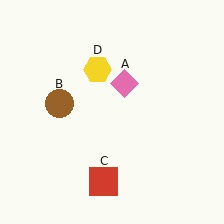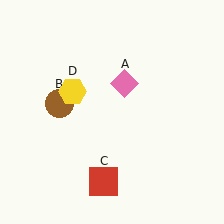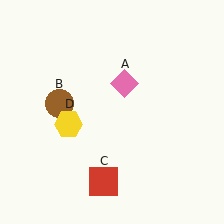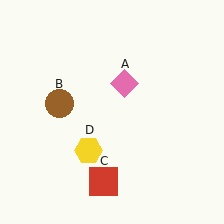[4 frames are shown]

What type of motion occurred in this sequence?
The yellow hexagon (object D) rotated counterclockwise around the center of the scene.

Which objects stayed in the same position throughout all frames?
Pink diamond (object A) and brown circle (object B) and red square (object C) remained stationary.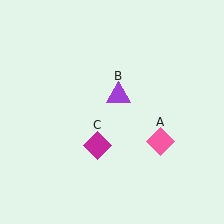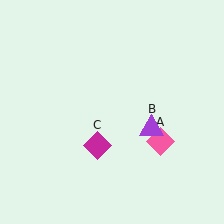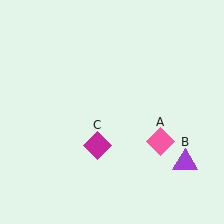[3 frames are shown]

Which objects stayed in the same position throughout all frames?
Pink diamond (object A) and magenta diamond (object C) remained stationary.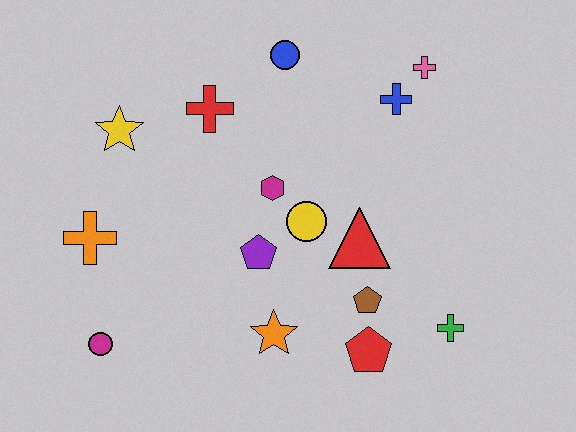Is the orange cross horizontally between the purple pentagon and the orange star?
No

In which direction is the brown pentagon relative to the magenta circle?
The brown pentagon is to the right of the magenta circle.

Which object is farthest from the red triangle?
The magenta circle is farthest from the red triangle.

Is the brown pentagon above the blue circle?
No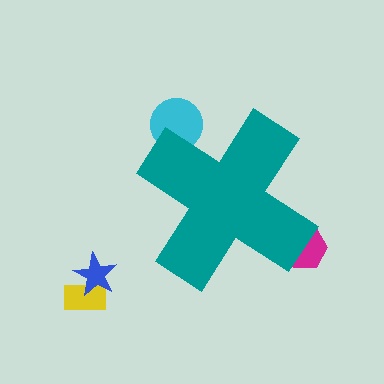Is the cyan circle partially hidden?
Yes, the cyan circle is partially hidden behind the teal cross.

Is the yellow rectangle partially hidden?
No, the yellow rectangle is fully visible.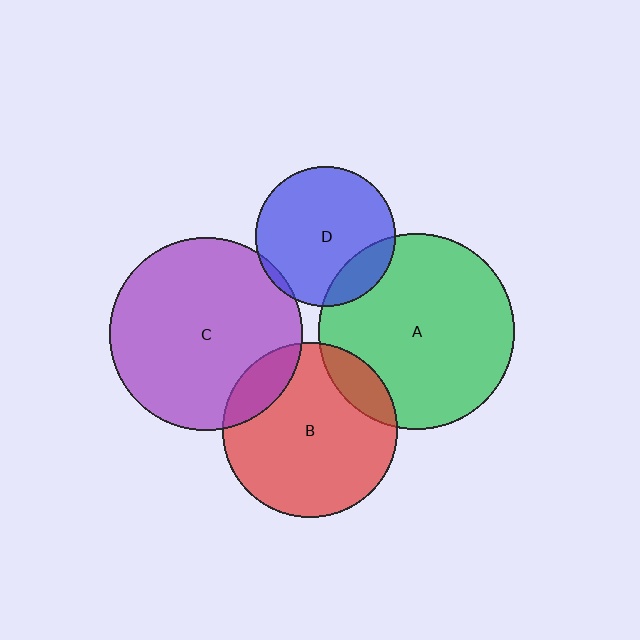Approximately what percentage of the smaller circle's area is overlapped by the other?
Approximately 5%.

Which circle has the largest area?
Circle A (green).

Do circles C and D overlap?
Yes.